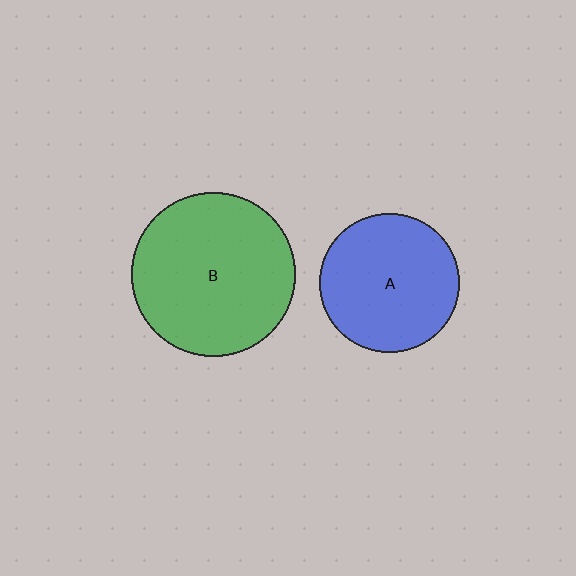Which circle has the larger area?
Circle B (green).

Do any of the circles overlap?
No, none of the circles overlap.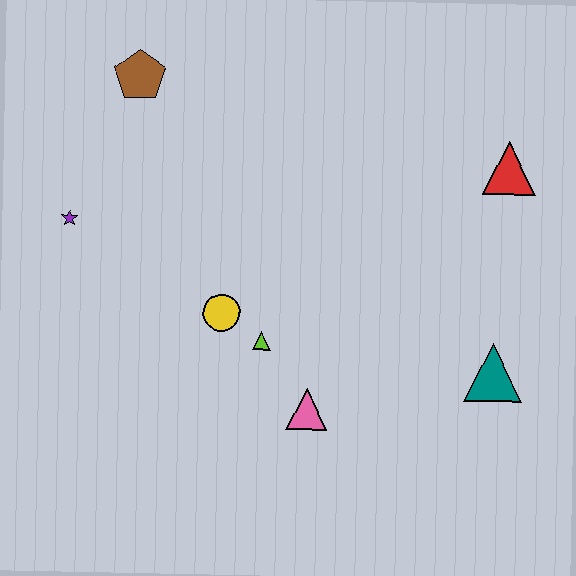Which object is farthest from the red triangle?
The purple star is farthest from the red triangle.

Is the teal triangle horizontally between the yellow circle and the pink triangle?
No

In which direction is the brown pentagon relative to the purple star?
The brown pentagon is above the purple star.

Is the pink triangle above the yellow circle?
No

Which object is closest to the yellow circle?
The lime triangle is closest to the yellow circle.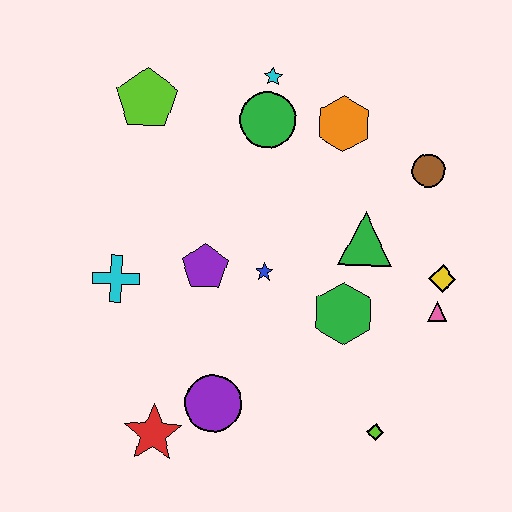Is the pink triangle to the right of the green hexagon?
Yes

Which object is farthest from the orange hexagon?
The red star is farthest from the orange hexagon.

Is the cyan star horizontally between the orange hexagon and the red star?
Yes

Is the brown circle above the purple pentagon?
Yes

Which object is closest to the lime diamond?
The green hexagon is closest to the lime diamond.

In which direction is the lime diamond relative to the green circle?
The lime diamond is below the green circle.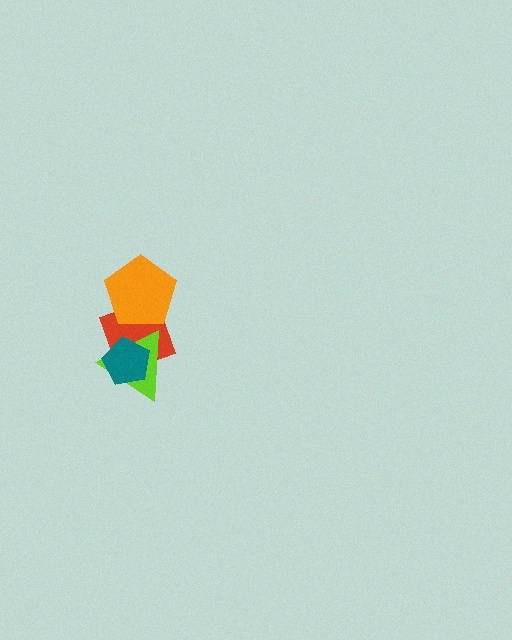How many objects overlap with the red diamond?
3 objects overlap with the red diamond.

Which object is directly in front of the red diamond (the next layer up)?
The orange pentagon is directly in front of the red diamond.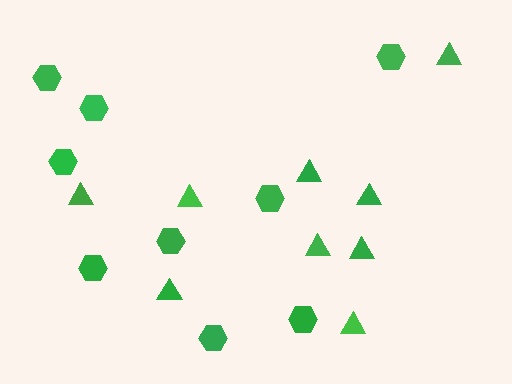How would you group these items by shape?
There are 2 groups: one group of hexagons (9) and one group of triangles (9).